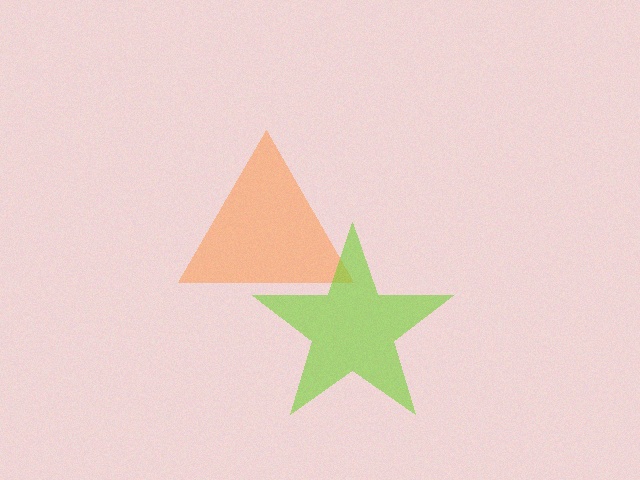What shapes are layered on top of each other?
The layered shapes are: an orange triangle, a lime star.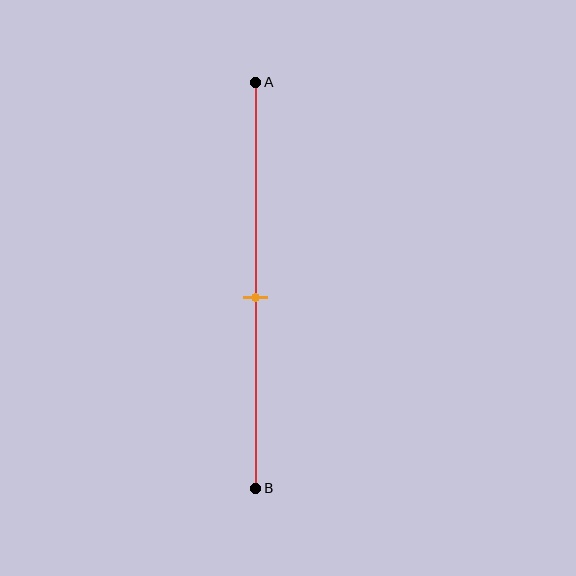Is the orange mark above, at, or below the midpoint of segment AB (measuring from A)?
The orange mark is below the midpoint of segment AB.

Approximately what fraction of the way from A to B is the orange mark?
The orange mark is approximately 55% of the way from A to B.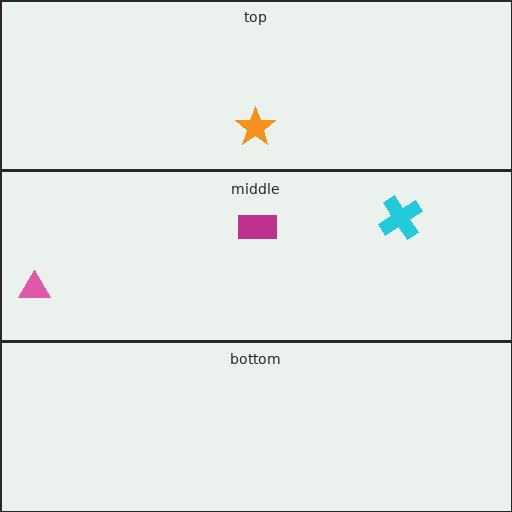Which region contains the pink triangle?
The middle region.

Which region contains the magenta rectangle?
The middle region.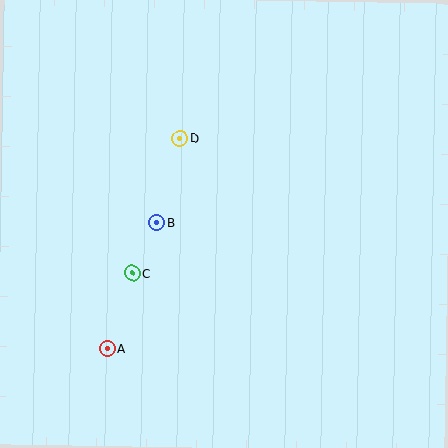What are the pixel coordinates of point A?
Point A is at (107, 349).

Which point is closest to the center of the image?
Point B at (157, 223) is closest to the center.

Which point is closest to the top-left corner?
Point D is closest to the top-left corner.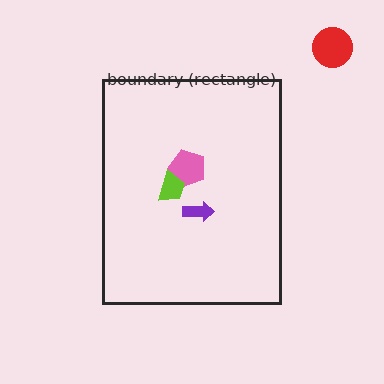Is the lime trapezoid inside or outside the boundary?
Inside.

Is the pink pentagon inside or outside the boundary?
Inside.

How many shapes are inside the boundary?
3 inside, 1 outside.